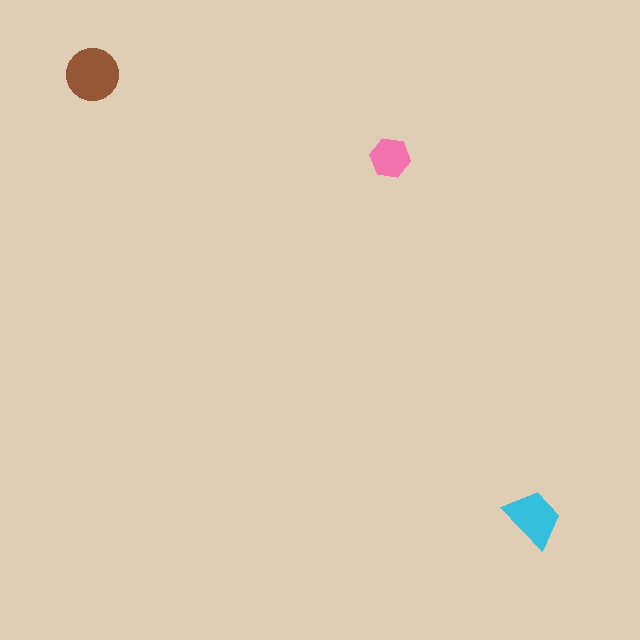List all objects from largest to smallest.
The brown circle, the cyan trapezoid, the pink hexagon.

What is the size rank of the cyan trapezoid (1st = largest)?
2nd.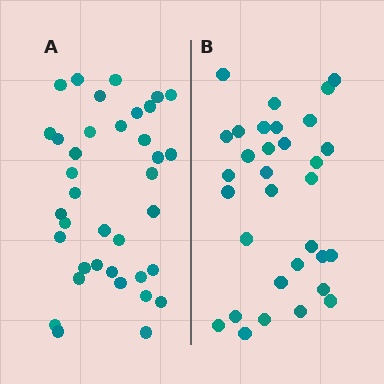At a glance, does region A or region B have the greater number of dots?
Region A (the left region) has more dots.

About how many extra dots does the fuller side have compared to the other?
Region A has about 5 more dots than region B.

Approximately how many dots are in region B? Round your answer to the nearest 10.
About 30 dots. (The exact count is 32, which rounds to 30.)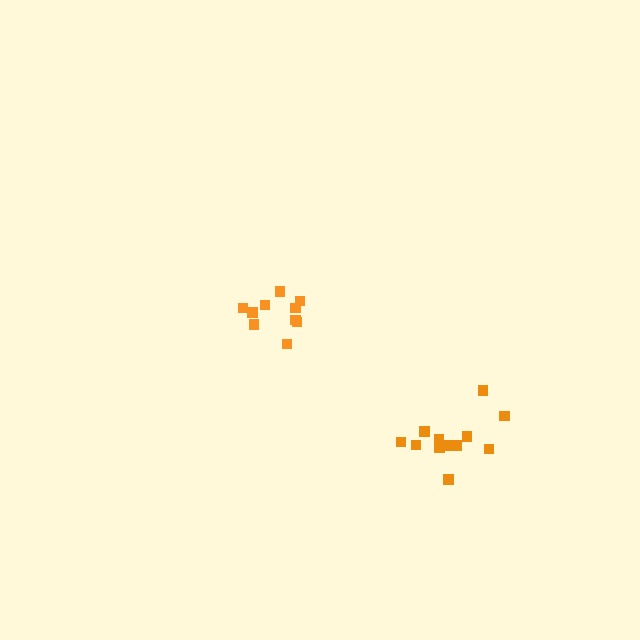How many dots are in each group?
Group 1: 10 dots, Group 2: 12 dots (22 total).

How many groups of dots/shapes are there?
There are 2 groups.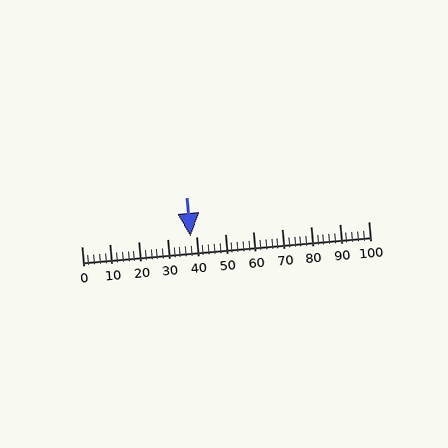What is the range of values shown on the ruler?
The ruler shows values from 0 to 100.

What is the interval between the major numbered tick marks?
The major tick marks are spaced 10 units apart.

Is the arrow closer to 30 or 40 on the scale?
The arrow is closer to 40.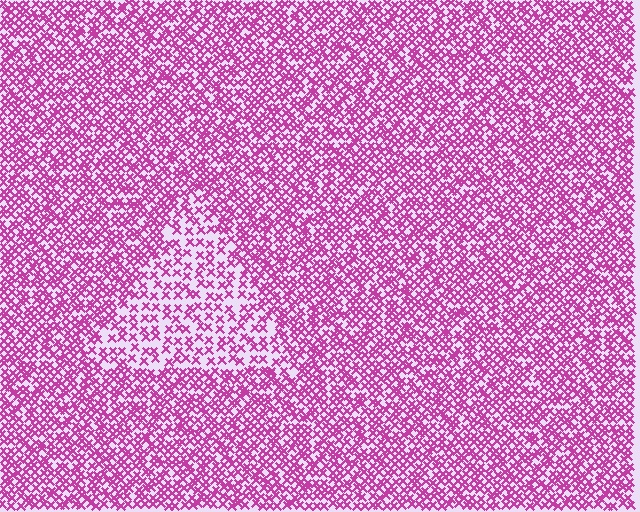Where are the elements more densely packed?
The elements are more densely packed outside the triangle boundary.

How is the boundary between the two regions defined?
The boundary is defined by a change in element density (approximately 1.9x ratio). All elements are the same color, size, and shape.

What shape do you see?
I see a triangle.